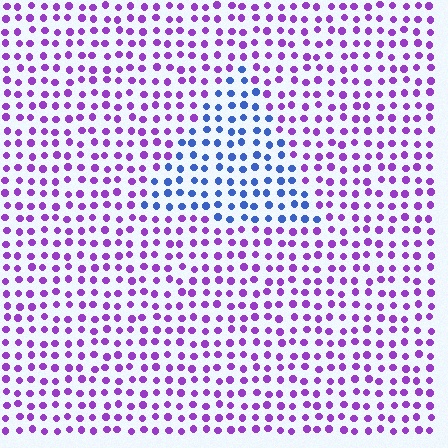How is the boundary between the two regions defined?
The boundary is defined purely by a slight shift in hue (about 58 degrees). Spacing, size, and orientation are identical on both sides.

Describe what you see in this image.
The image is filled with small purple elements in a uniform arrangement. A triangle-shaped region is visible where the elements are tinted to a slightly different hue, forming a subtle color boundary.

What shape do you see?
I see a triangle.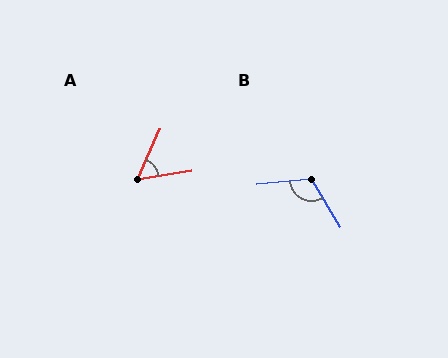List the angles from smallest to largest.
A (56°), B (116°).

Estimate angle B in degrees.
Approximately 116 degrees.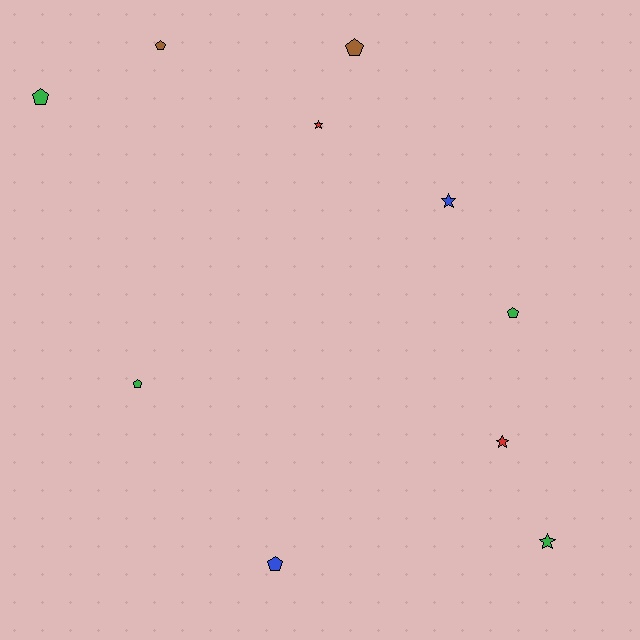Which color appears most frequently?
Green, with 4 objects.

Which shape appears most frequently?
Pentagon, with 6 objects.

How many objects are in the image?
There are 10 objects.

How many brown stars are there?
There are no brown stars.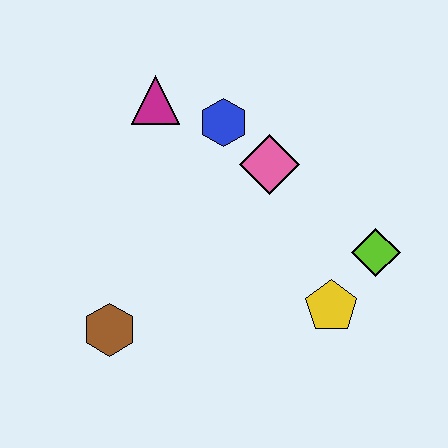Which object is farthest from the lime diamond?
The brown hexagon is farthest from the lime diamond.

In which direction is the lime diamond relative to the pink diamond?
The lime diamond is to the right of the pink diamond.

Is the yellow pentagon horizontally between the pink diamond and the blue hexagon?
No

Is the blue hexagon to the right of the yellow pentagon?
No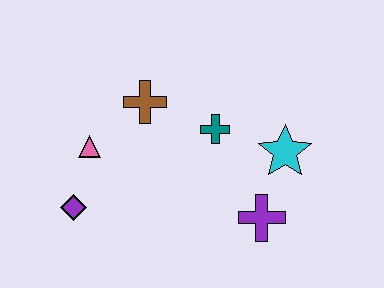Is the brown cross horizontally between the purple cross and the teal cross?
No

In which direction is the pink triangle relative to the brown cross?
The pink triangle is to the left of the brown cross.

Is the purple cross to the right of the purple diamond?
Yes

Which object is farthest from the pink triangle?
The cyan star is farthest from the pink triangle.